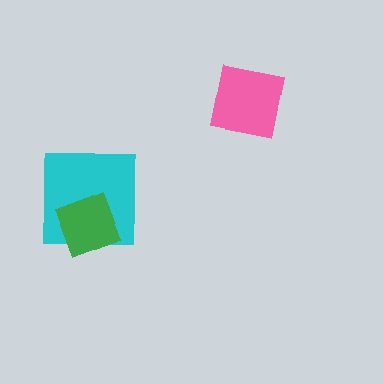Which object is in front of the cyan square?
The green square is in front of the cyan square.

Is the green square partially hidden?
No, no other shape covers it.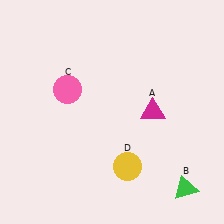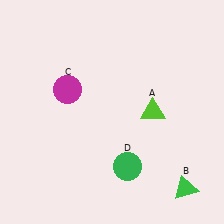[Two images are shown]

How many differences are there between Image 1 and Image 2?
There are 3 differences between the two images.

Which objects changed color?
A changed from magenta to lime. C changed from pink to magenta. D changed from yellow to green.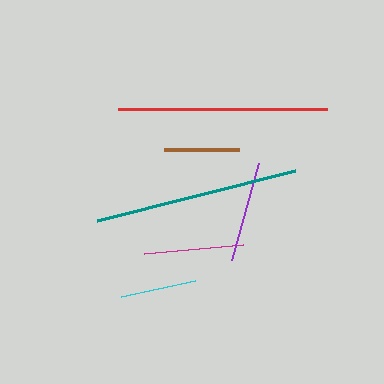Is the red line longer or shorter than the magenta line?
The red line is longer than the magenta line.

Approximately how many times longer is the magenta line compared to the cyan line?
The magenta line is approximately 1.3 times the length of the cyan line.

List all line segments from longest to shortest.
From longest to shortest: red, teal, purple, magenta, cyan, brown.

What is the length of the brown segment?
The brown segment is approximately 75 pixels long.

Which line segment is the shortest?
The brown line is the shortest at approximately 75 pixels.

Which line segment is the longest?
The red line is the longest at approximately 209 pixels.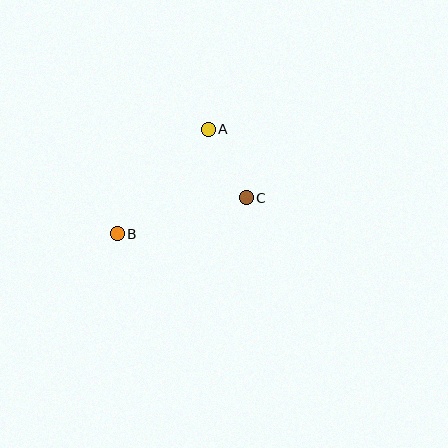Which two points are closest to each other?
Points A and C are closest to each other.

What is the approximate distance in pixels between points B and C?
The distance between B and C is approximately 134 pixels.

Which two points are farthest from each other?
Points A and B are farthest from each other.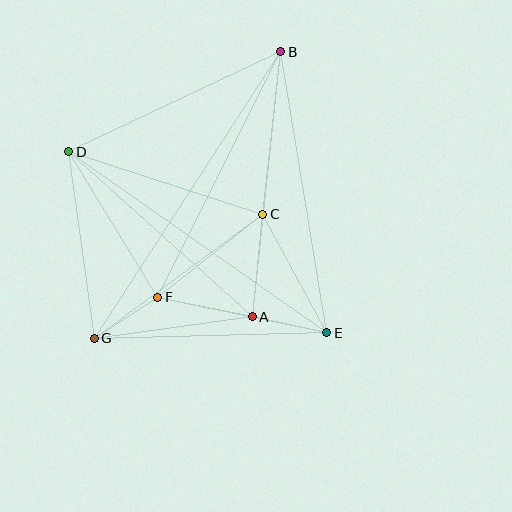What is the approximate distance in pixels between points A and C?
The distance between A and C is approximately 103 pixels.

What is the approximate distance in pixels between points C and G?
The distance between C and G is approximately 209 pixels.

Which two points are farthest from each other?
Points B and G are farthest from each other.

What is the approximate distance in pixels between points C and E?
The distance between C and E is approximately 135 pixels.